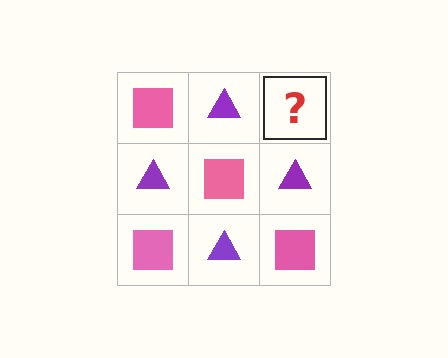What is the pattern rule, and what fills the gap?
The rule is that it alternates pink square and purple triangle in a checkerboard pattern. The gap should be filled with a pink square.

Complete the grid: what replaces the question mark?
The question mark should be replaced with a pink square.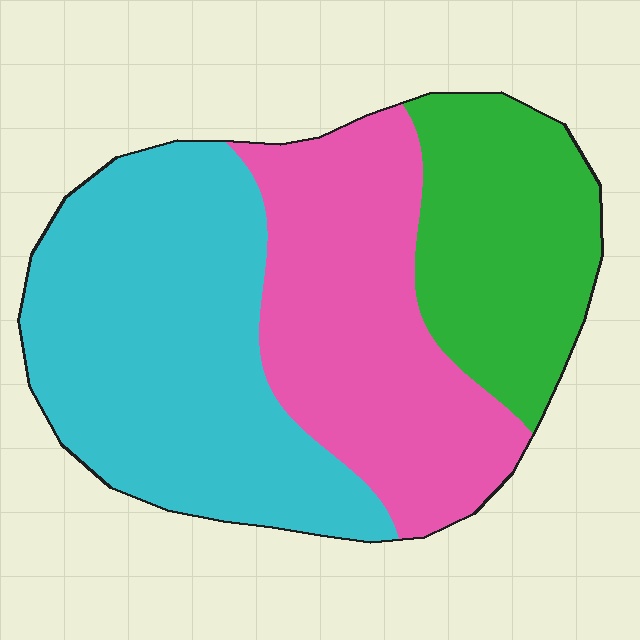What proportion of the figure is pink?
Pink covers about 35% of the figure.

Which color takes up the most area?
Cyan, at roughly 45%.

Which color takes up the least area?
Green, at roughly 25%.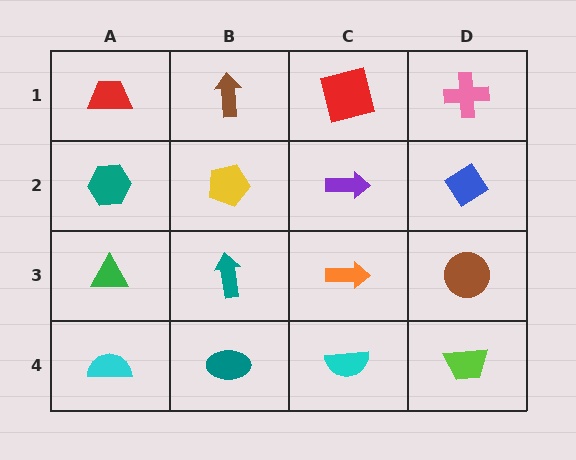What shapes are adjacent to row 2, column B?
A brown arrow (row 1, column B), a teal arrow (row 3, column B), a teal hexagon (row 2, column A), a purple arrow (row 2, column C).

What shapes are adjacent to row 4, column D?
A brown circle (row 3, column D), a cyan semicircle (row 4, column C).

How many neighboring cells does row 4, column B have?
3.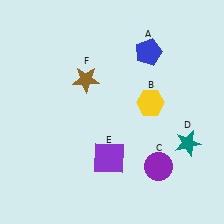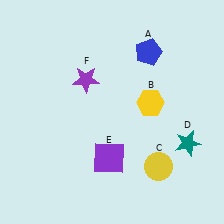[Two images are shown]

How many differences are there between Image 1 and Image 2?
There are 2 differences between the two images.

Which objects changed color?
C changed from purple to yellow. F changed from brown to purple.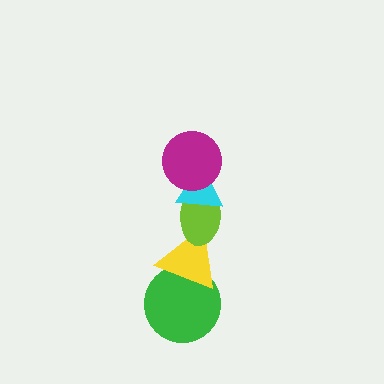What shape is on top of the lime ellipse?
The cyan triangle is on top of the lime ellipse.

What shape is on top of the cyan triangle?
The magenta circle is on top of the cyan triangle.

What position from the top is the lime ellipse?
The lime ellipse is 3rd from the top.